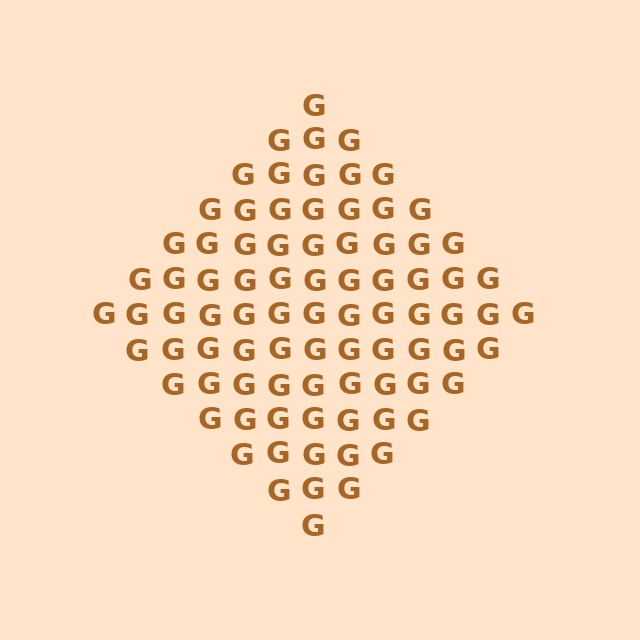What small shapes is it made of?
It is made of small letter G's.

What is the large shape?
The large shape is a diamond.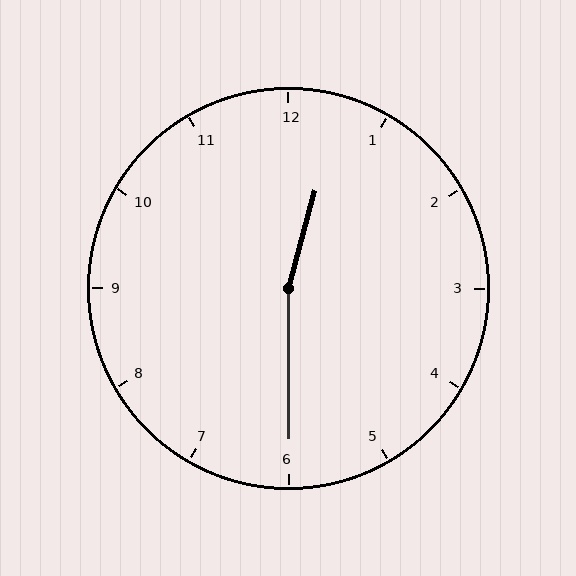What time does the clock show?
12:30.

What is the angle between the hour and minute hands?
Approximately 165 degrees.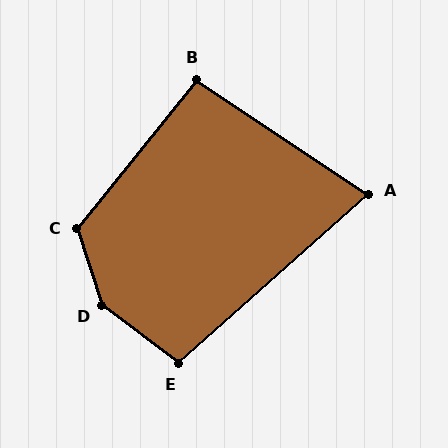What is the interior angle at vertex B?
Approximately 95 degrees (approximately right).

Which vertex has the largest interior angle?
D, at approximately 145 degrees.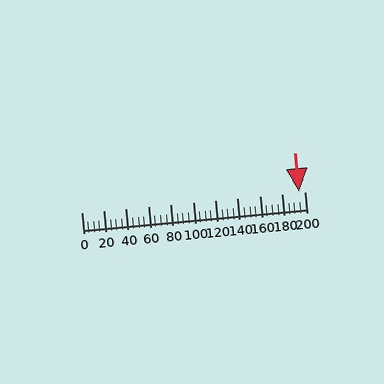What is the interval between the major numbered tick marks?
The major tick marks are spaced 20 units apart.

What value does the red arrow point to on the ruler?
The red arrow points to approximately 195.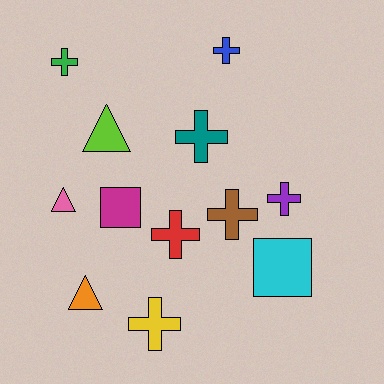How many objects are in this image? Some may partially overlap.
There are 12 objects.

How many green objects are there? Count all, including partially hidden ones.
There is 1 green object.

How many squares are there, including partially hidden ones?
There are 2 squares.